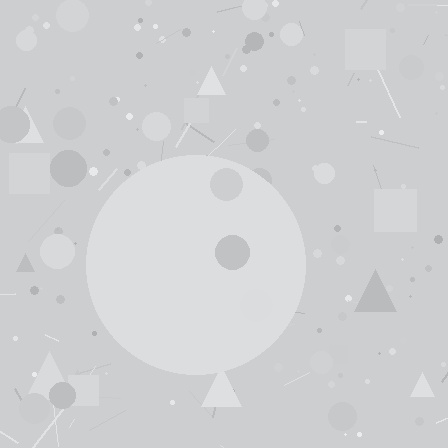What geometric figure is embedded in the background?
A circle is embedded in the background.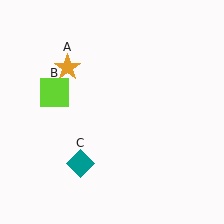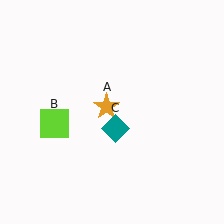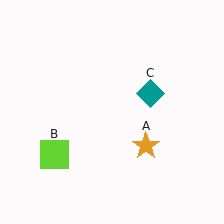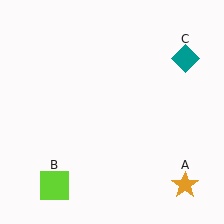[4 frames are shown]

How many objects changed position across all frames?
3 objects changed position: orange star (object A), lime square (object B), teal diamond (object C).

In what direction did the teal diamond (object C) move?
The teal diamond (object C) moved up and to the right.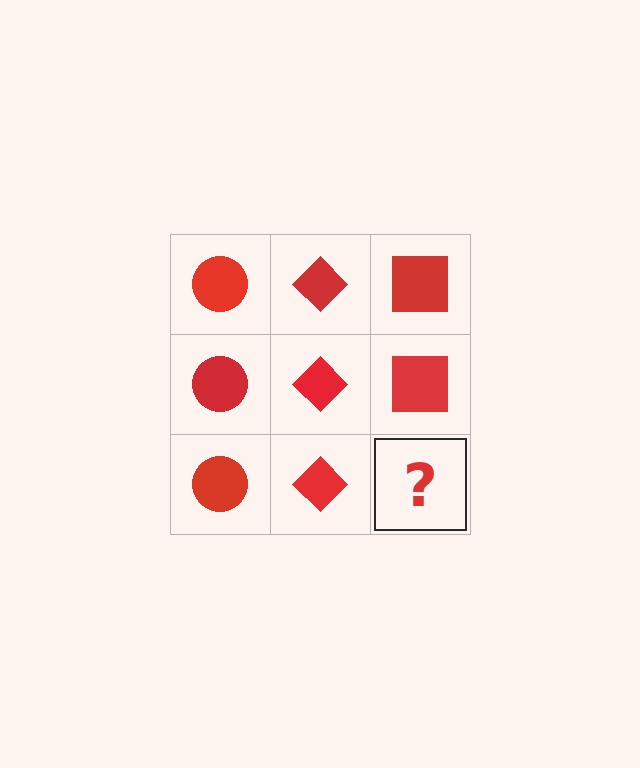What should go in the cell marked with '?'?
The missing cell should contain a red square.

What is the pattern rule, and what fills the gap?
The rule is that each column has a consistent shape. The gap should be filled with a red square.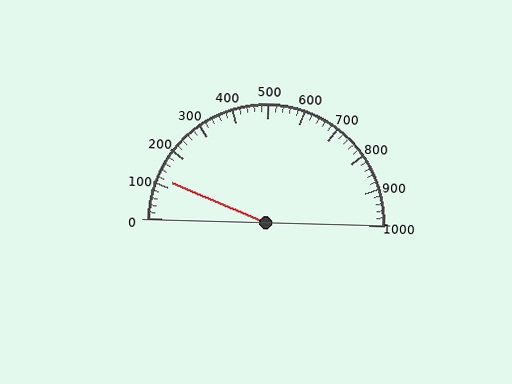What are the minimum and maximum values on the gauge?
The gauge ranges from 0 to 1000.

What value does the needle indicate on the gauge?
The needle indicates approximately 120.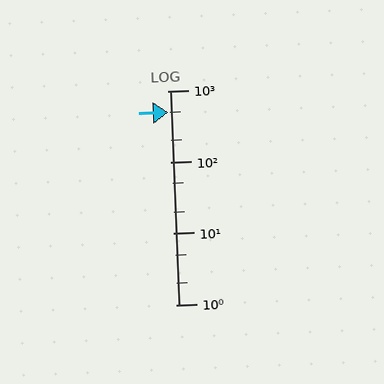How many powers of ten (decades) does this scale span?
The scale spans 3 decades, from 1 to 1000.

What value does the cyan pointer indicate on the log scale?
The pointer indicates approximately 500.